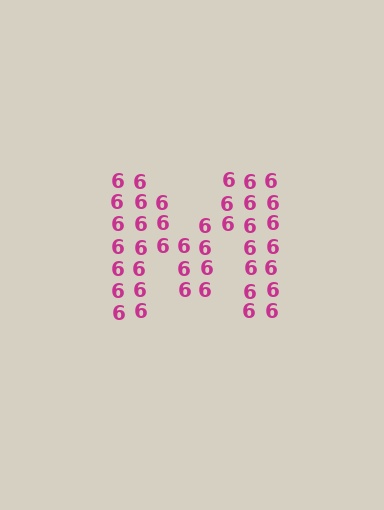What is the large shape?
The large shape is the letter M.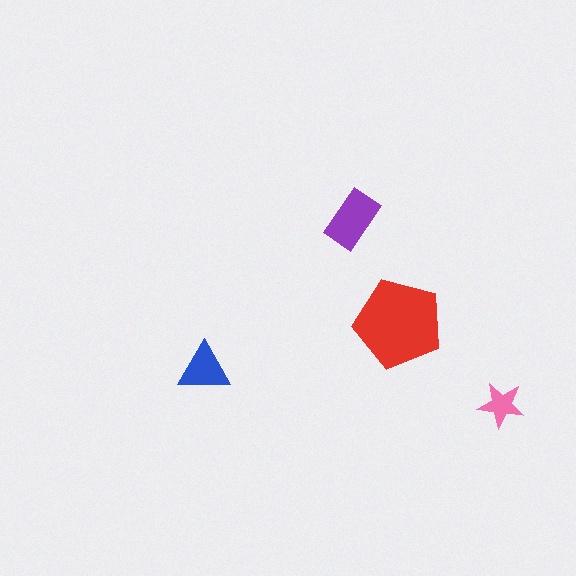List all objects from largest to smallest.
The red pentagon, the purple rectangle, the blue triangle, the pink star.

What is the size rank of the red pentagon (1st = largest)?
1st.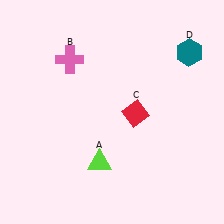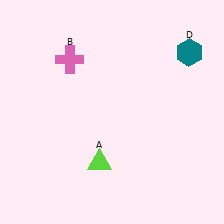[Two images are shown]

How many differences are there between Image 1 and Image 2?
There is 1 difference between the two images.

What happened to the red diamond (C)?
The red diamond (C) was removed in Image 2. It was in the bottom-right area of Image 1.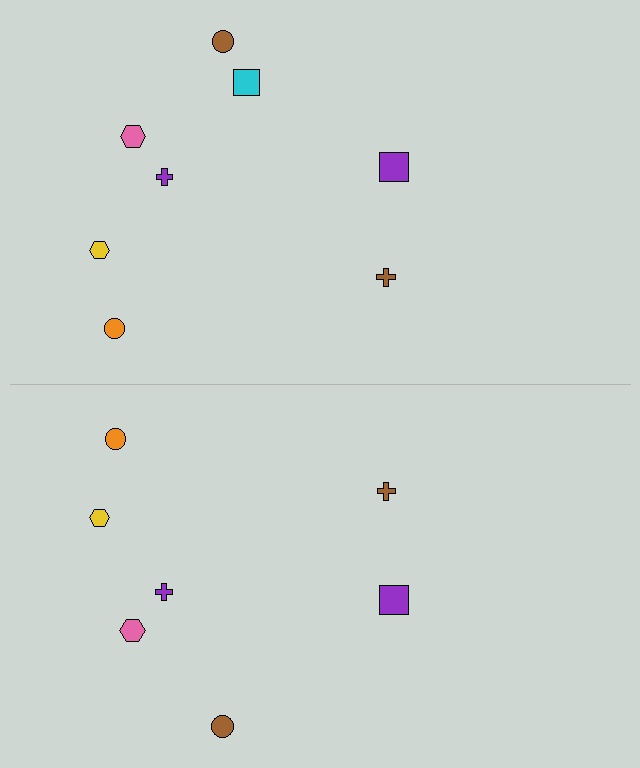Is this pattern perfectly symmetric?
No, the pattern is not perfectly symmetric. A cyan square is missing from the bottom side.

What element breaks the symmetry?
A cyan square is missing from the bottom side.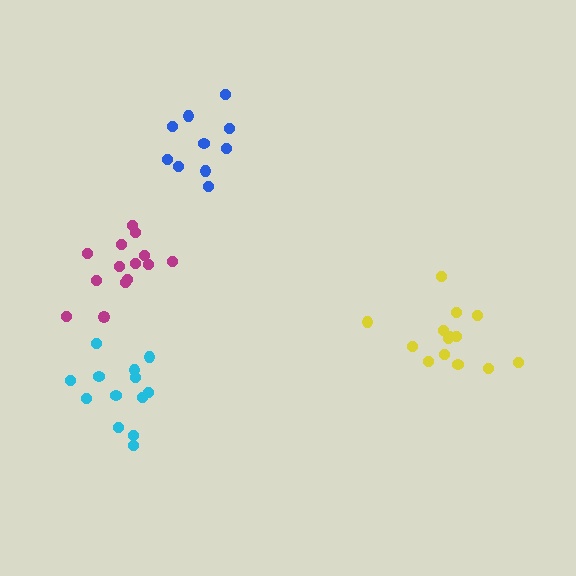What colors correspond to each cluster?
The clusters are colored: cyan, blue, yellow, magenta.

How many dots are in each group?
Group 1: 13 dots, Group 2: 10 dots, Group 3: 14 dots, Group 4: 14 dots (51 total).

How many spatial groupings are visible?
There are 4 spatial groupings.